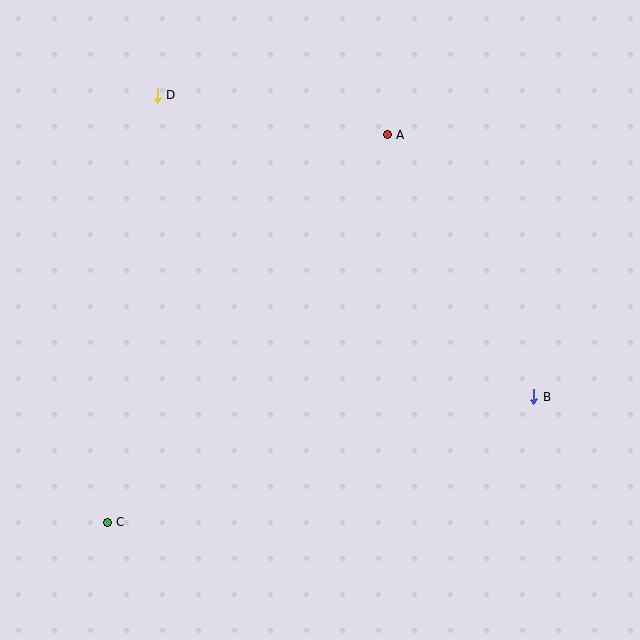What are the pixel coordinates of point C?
Point C is at (107, 522).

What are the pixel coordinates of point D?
Point D is at (157, 95).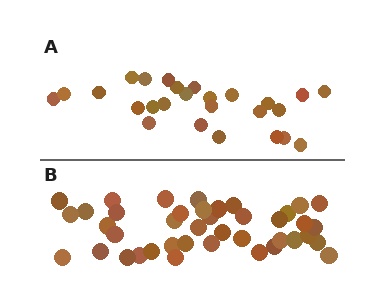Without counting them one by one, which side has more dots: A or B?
Region B (the bottom region) has more dots.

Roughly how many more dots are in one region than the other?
Region B has approximately 15 more dots than region A.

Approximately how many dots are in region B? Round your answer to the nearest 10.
About 40 dots. (The exact count is 41, which rounds to 40.)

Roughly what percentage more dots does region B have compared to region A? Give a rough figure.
About 60% more.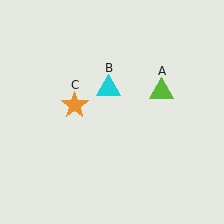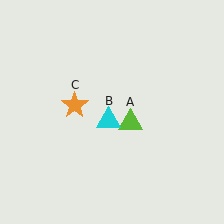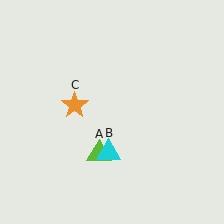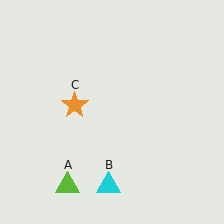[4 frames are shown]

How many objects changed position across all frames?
2 objects changed position: lime triangle (object A), cyan triangle (object B).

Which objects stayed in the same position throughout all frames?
Orange star (object C) remained stationary.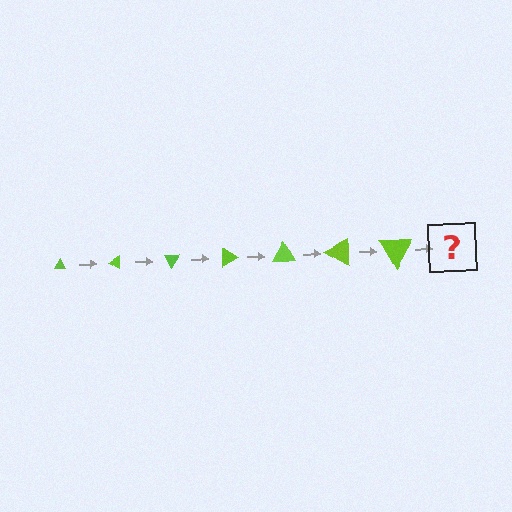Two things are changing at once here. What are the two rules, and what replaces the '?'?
The two rules are that the triangle grows larger each step and it rotates 30 degrees each step. The '?' should be a triangle, larger than the previous one and rotated 210 degrees from the start.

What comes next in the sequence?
The next element should be a triangle, larger than the previous one and rotated 210 degrees from the start.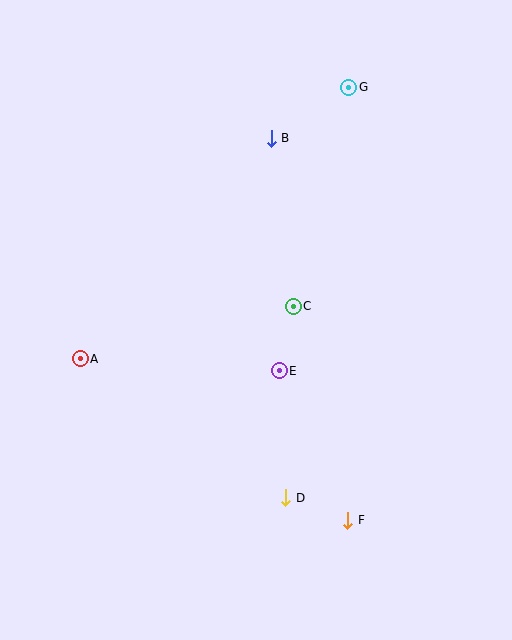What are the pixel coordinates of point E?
Point E is at (279, 371).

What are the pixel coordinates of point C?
Point C is at (293, 306).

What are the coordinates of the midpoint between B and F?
The midpoint between B and F is at (309, 329).